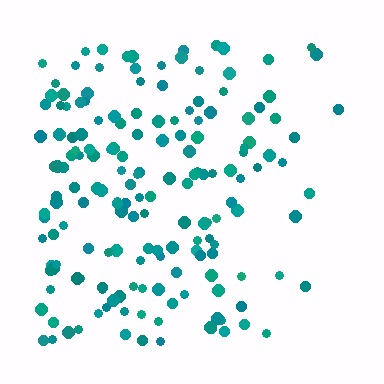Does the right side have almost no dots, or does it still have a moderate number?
Still a moderate number, just noticeably fewer than the left.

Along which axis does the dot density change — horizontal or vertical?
Horizontal.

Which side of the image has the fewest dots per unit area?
The right.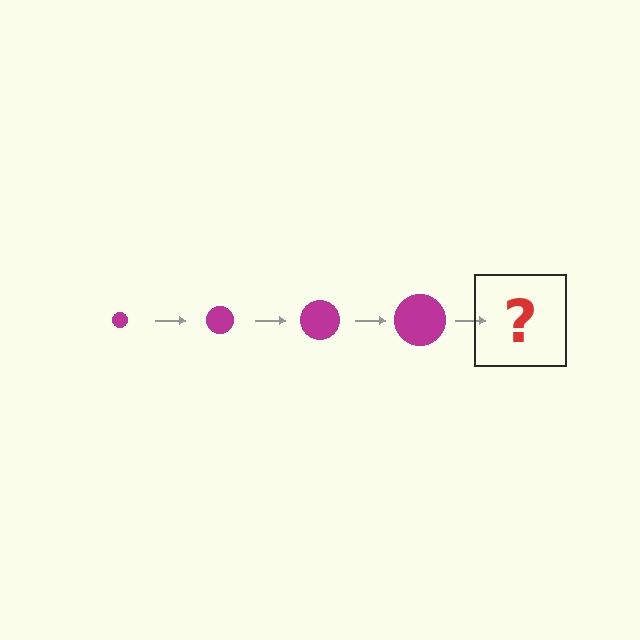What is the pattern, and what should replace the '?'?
The pattern is that the circle gets progressively larger each step. The '?' should be a magenta circle, larger than the previous one.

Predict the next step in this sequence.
The next step is a magenta circle, larger than the previous one.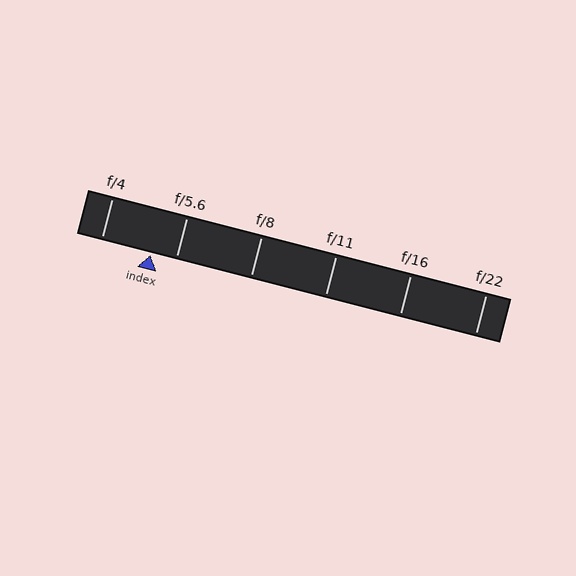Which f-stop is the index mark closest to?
The index mark is closest to f/5.6.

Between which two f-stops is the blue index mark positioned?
The index mark is between f/4 and f/5.6.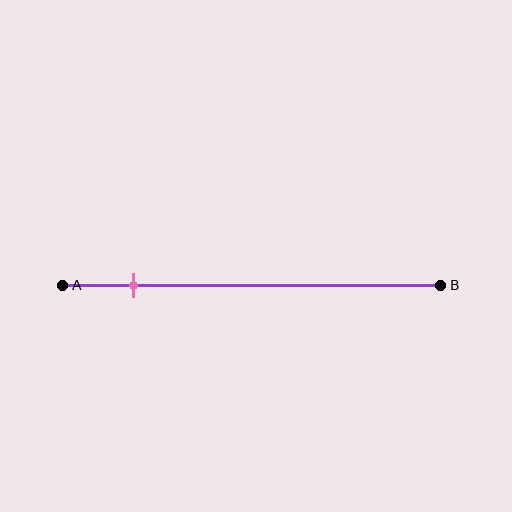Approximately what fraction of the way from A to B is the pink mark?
The pink mark is approximately 20% of the way from A to B.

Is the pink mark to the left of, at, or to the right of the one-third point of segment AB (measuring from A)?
The pink mark is to the left of the one-third point of segment AB.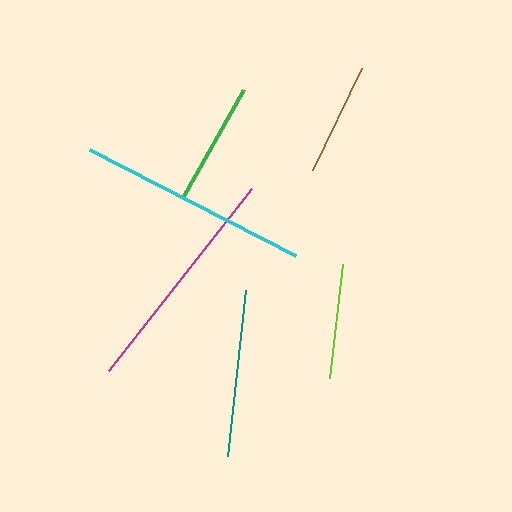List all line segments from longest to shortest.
From longest to shortest: magenta, cyan, teal, green, lime, brown.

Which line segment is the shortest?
The brown line is the shortest at approximately 114 pixels.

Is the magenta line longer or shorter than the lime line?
The magenta line is longer than the lime line.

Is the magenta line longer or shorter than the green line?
The magenta line is longer than the green line.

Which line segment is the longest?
The magenta line is the longest at approximately 232 pixels.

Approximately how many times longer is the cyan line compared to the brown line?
The cyan line is approximately 2.0 times the length of the brown line.